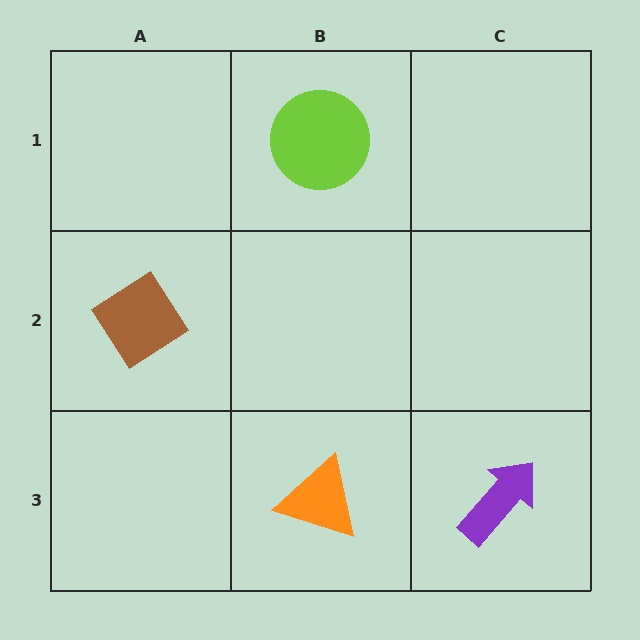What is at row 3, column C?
A purple arrow.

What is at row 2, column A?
A brown diamond.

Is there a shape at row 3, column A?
No, that cell is empty.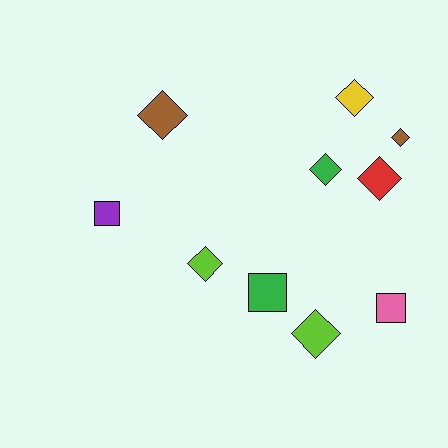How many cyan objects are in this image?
There are no cyan objects.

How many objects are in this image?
There are 10 objects.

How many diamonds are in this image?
There are 7 diamonds.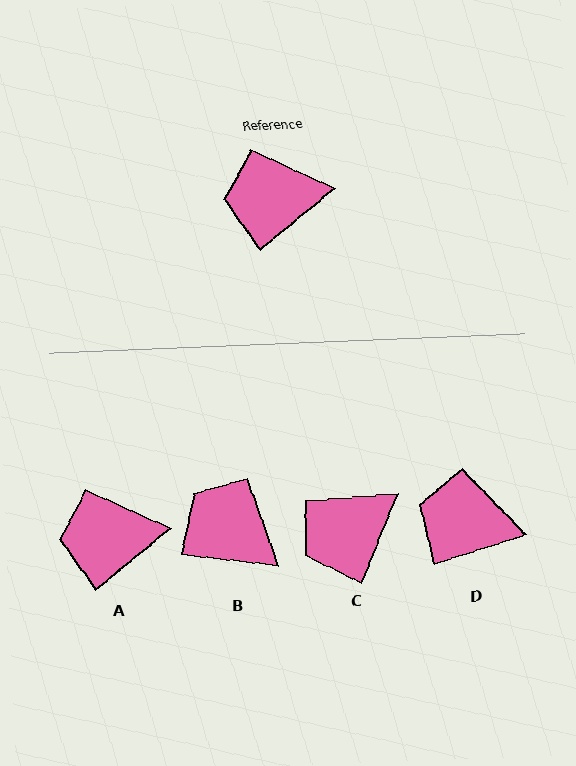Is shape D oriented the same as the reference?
No, it is off by about 22 degrees.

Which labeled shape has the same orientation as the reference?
A.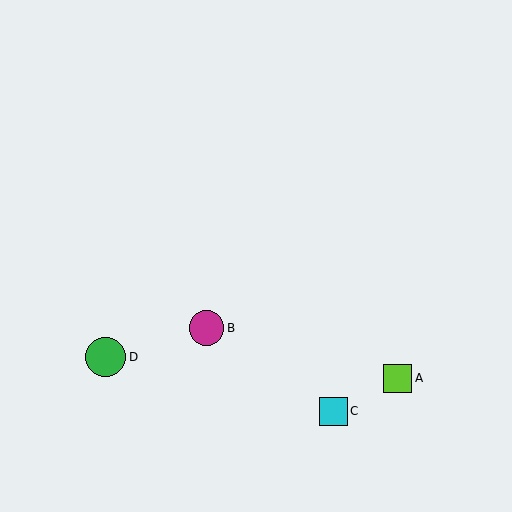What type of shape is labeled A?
Shape A is a lime square.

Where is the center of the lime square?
The center of the lime square is at (398, 378).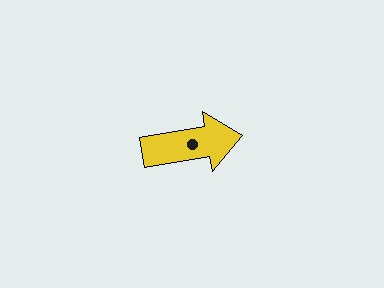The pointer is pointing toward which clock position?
Roughly 3 o'clock.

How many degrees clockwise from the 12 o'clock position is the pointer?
Approximately 80 degrees.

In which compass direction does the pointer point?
East.